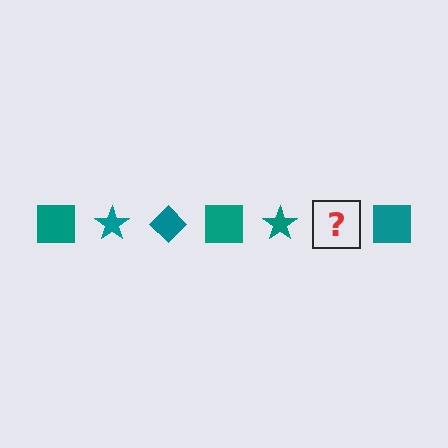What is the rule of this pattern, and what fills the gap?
The rule is that the pattern cycles through square, star, diamond shapes in teal. The gap should be filled with a teal diamond.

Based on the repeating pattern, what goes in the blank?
The blank should be a teal diamond.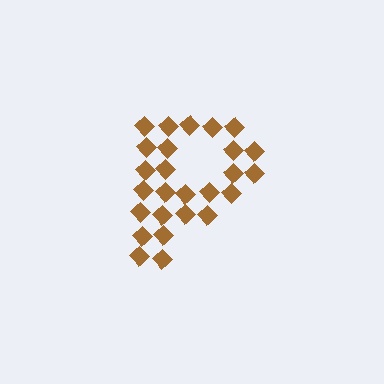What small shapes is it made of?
It is made of small diamonds.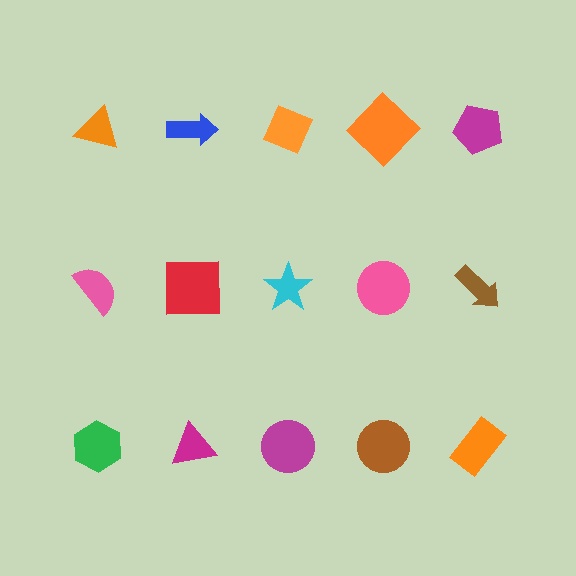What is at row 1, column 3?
An orange diamond.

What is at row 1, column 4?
An orange diamond.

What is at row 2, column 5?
A brown arrow.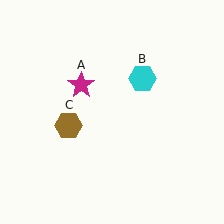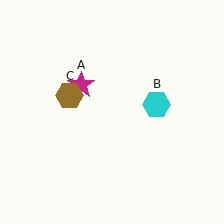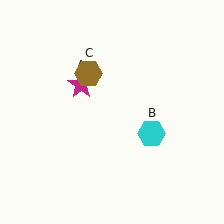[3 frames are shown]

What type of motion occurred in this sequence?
The cyan hexagon (object B), brown hexagon (object C) rotated clockwise around the center of the scene.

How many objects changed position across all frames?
2 objects changed position: cyan hexagon (object B), brown hexagon (object C).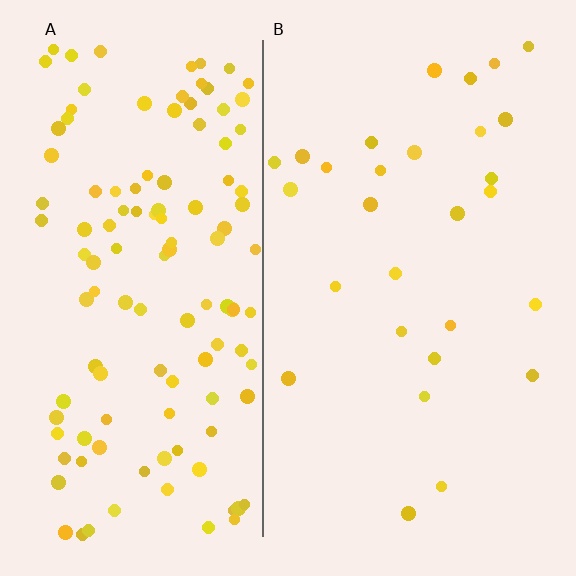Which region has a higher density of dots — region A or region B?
A (the left).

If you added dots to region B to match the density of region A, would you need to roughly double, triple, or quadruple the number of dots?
Approximately quadruple.